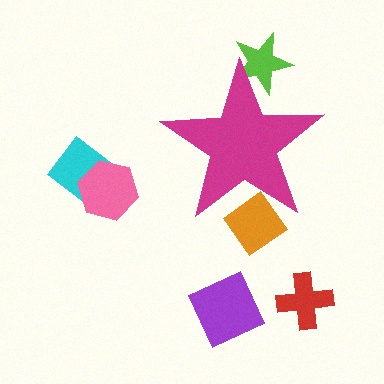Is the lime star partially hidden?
Yes, the lime star is partially hidden behind the magenta star.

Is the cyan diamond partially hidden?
No, the cyan diamond is fully visible.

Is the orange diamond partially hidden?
Yes, the orange diamond is partially hidden behind the magenta star.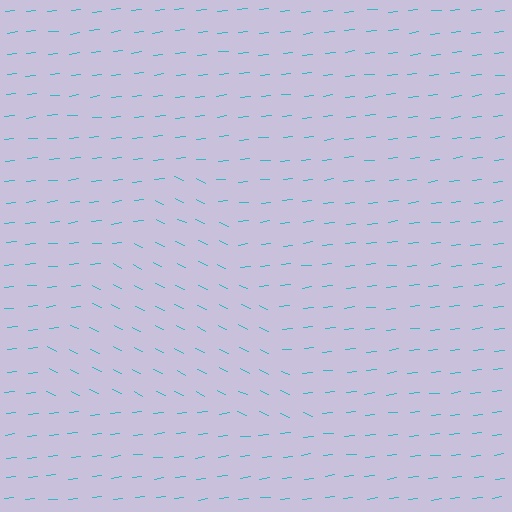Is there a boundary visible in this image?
Yes, there is a texture boundary formed by a change in line orientation.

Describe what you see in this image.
The image is filled with small cyan line segments. A triangle region in the image has lines oriented differently from the surrounding lines, creating a visible texture boundary.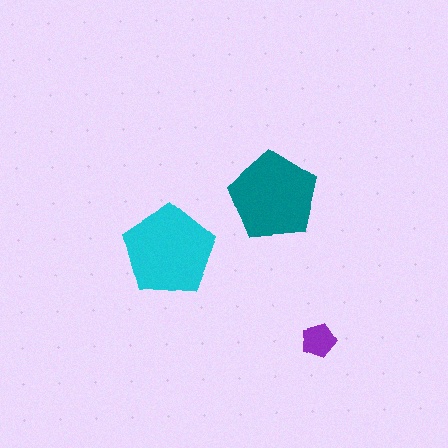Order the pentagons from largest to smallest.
the cyan one, the teal one, the purple one.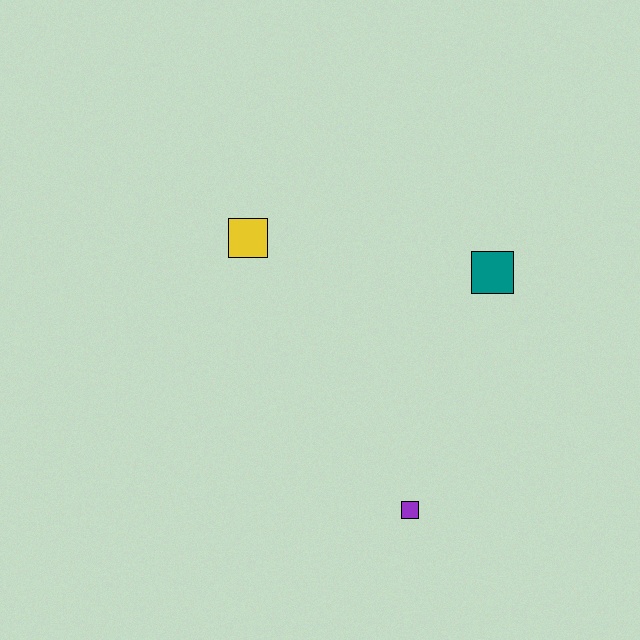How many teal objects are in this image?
There is 1 teal object.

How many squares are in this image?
There are 3 squares.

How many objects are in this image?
There are 3 objects.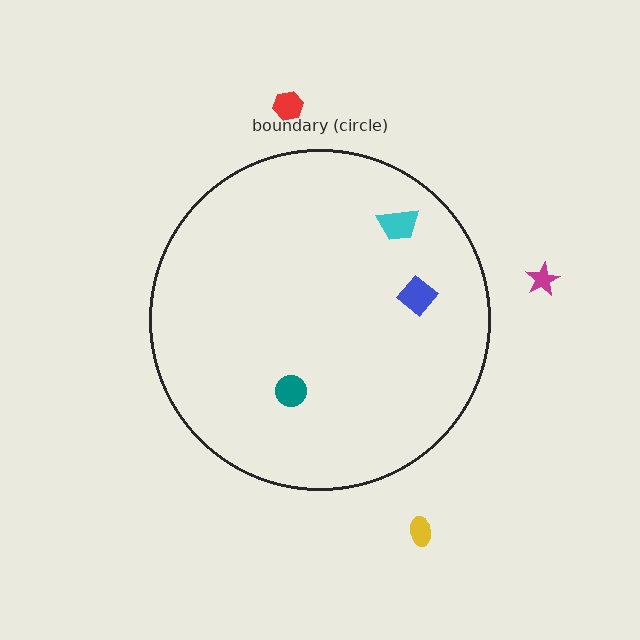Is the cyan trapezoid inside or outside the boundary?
Inside.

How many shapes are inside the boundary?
3 inside, 3 outside.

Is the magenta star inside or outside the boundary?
Outside.